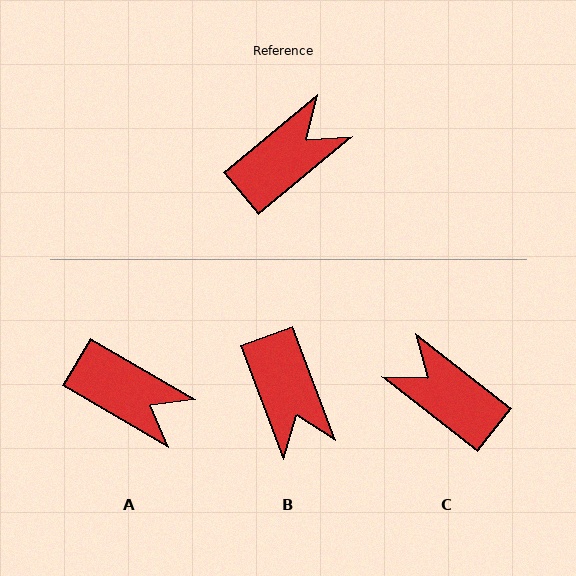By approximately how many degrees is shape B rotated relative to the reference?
Approximately 109 degrees clockwise.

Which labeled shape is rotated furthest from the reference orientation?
B, about 109 degrees away.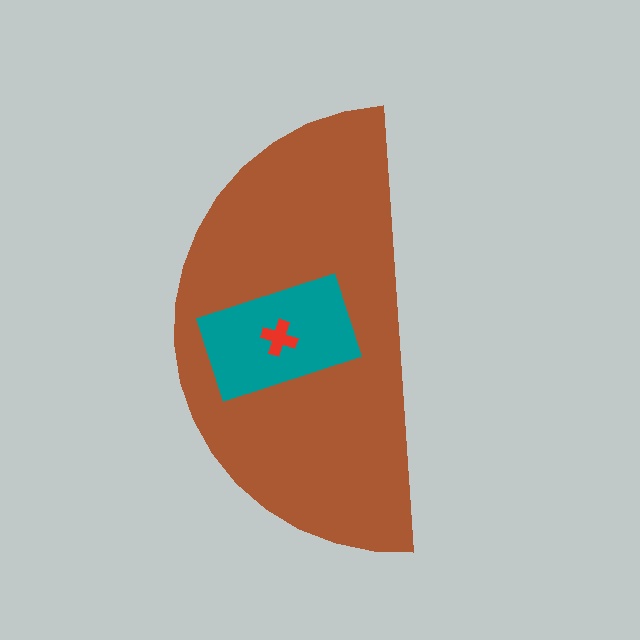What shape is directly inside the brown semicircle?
The teal rectangle.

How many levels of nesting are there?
3.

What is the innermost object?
The red cross.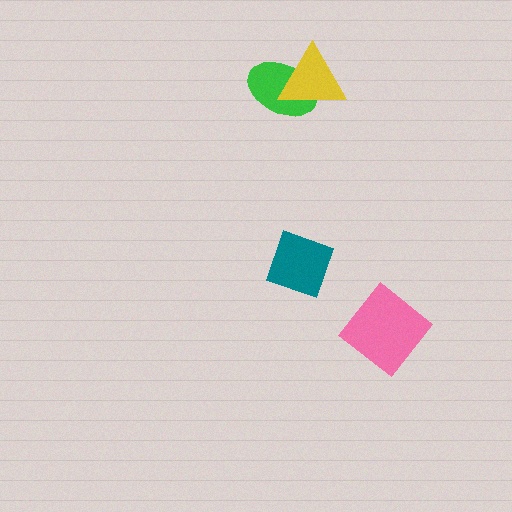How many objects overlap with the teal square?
0 objects overlap with the teal square.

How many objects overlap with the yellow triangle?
1 object overlaps with the yellow triangle.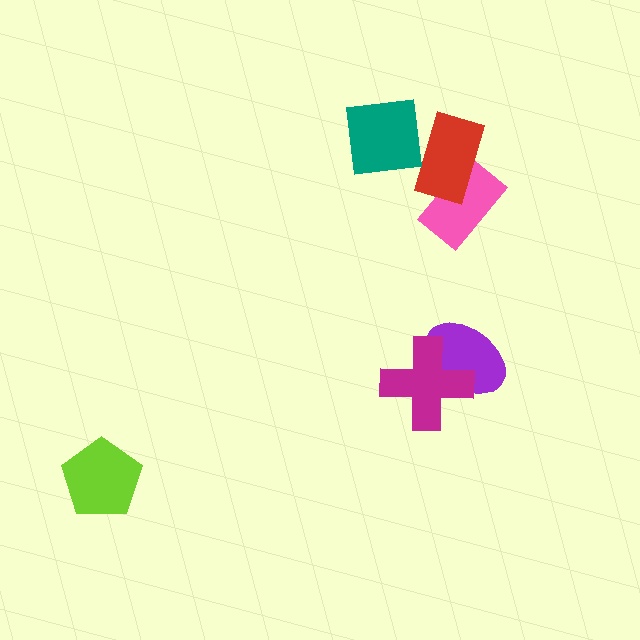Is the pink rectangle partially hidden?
Yes, it is partially covered by another shape.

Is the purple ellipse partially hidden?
Yes, it is partially covered by another shape.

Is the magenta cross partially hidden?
No, no other shape covers it.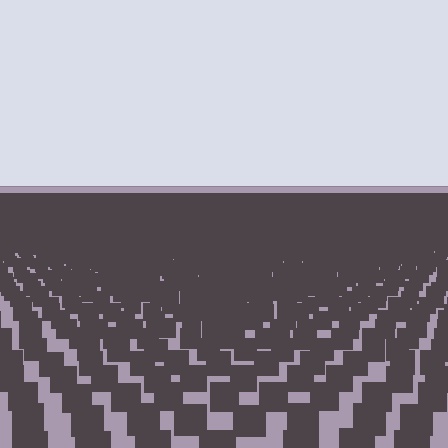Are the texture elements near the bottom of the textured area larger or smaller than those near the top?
Larger. Near the bottom, elements are closer to the viewer and appear at a bigger on-screen size.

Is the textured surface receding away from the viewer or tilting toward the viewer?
The surface is receding away from the viewer. Texture elements get smaller and denser toward the top.